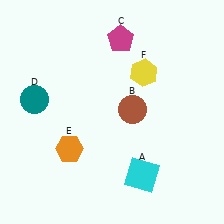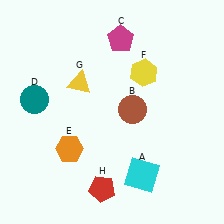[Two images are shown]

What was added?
A yellow triangle (G), a red pentagon (H) were added in Image 2.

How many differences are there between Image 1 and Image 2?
There are 2 differences between the two images.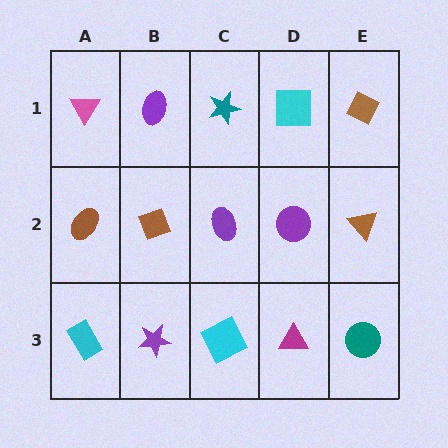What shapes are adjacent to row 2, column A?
A pink triangle (row 1, column A), a cyan rectangle (row 3, column A), a brown diamond (row 2, column B).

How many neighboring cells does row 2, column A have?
3.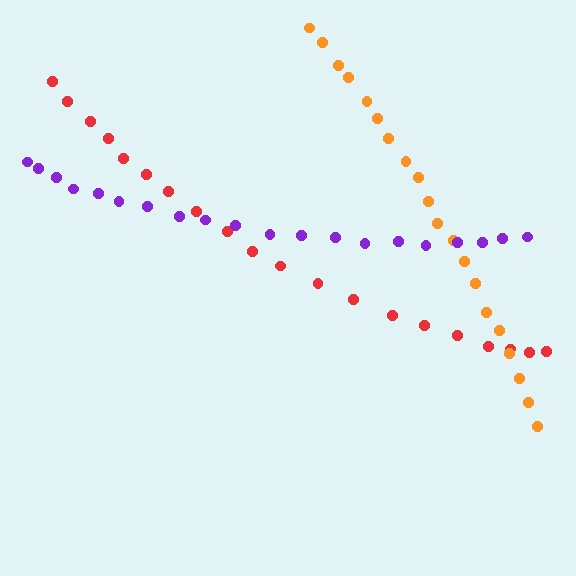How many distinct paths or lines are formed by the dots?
There are 3 distinct paths.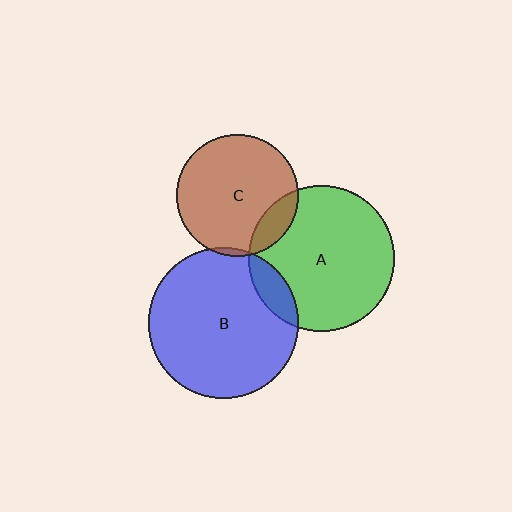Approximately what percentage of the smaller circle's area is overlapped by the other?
Approximately 10%.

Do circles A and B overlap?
Yes.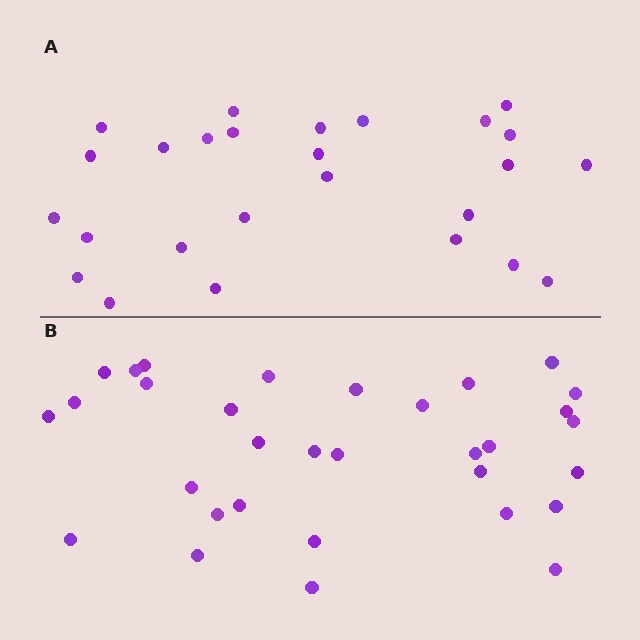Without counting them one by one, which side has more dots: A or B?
Region B (the bottom region) has more dots.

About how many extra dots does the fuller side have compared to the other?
Region B has about 6 more dots than region A.